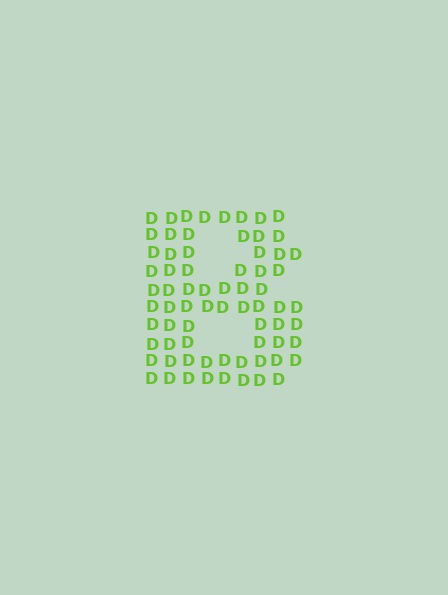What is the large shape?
The large shape is the letter B.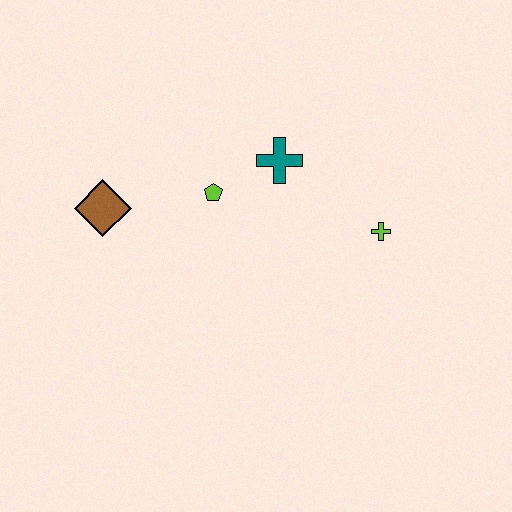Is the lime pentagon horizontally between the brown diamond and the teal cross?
Yes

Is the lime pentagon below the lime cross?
No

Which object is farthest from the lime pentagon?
The lime cross is farthest from the lime pentagon.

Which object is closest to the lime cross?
The teal cross is closest to the lime cross.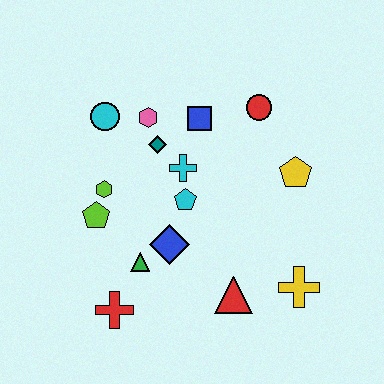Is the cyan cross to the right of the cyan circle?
Yes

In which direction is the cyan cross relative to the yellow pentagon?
The cyan cross is to the left of the yellow pentagon.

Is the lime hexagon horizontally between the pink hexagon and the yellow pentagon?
No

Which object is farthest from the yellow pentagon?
The red cross is farthest from the yellow pentagon.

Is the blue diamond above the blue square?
No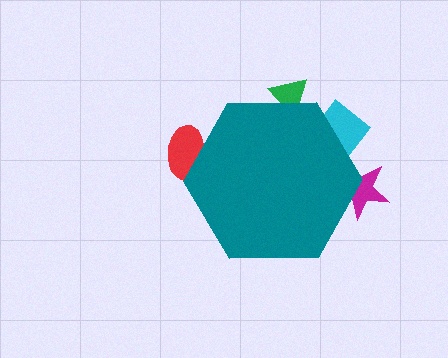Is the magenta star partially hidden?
Yes, the magenta star is partially hidden behind the teal hexagon.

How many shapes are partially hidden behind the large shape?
4 shapes are partially hidden.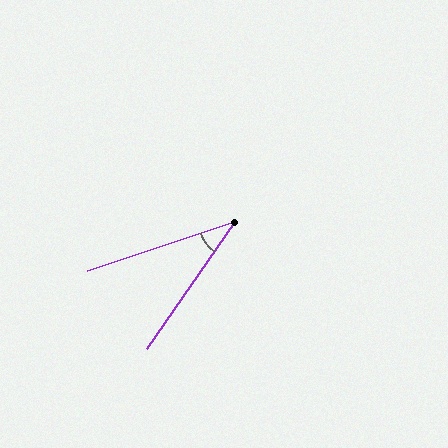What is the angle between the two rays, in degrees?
Approximately 37 degrees.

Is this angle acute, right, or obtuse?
It is acute.